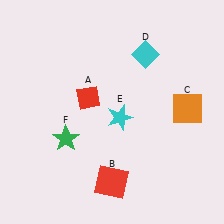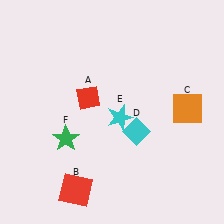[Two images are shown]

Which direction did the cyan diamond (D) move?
The cyan diamond (D) moved down.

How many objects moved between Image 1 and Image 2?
2 objects moved between the two images.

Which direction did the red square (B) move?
The red square (B) moved left.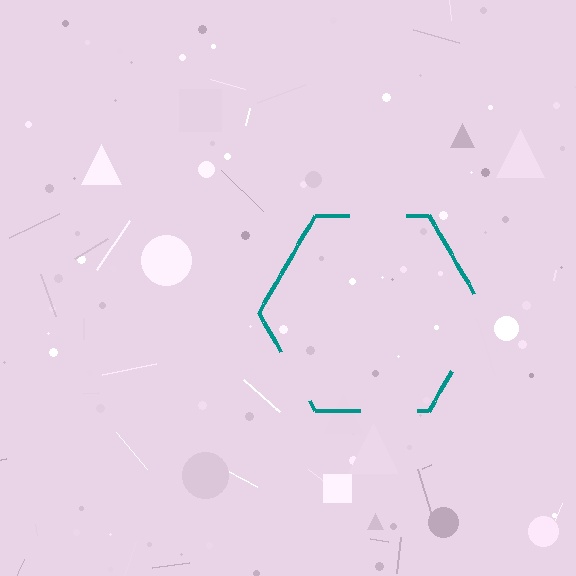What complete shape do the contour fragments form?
The contour fragments form a hexagon.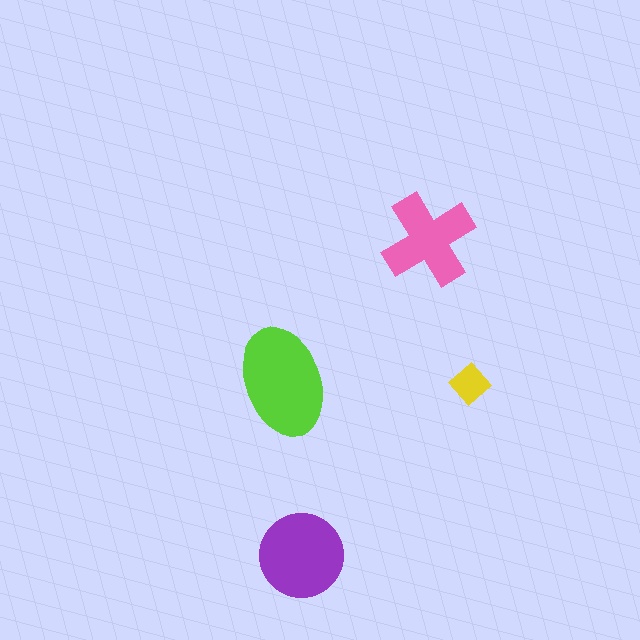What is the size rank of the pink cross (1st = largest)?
3rd.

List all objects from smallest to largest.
The yellow diamond, the pink cross, the purple circle, the lime ellipse.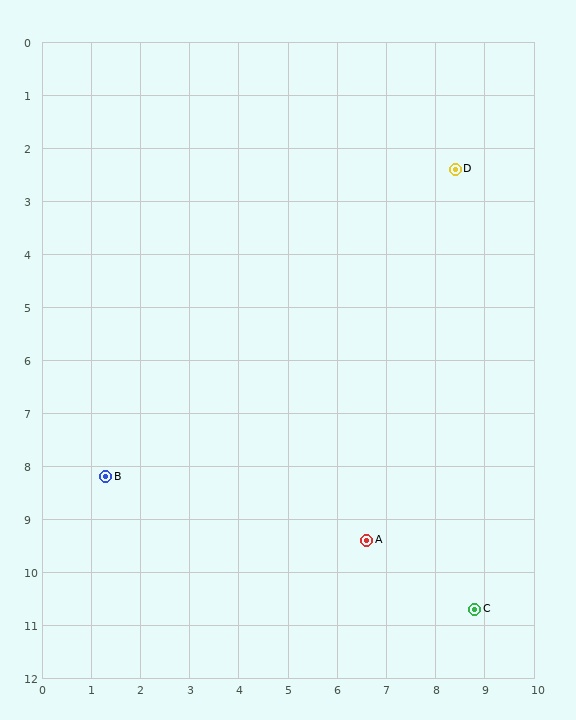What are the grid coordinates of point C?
Point C is at approximately (8.8, 10.7).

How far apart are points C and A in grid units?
Points C and A are about 2.6 grid units apart.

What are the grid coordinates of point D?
Point D is at approximately (8.4, 2.4).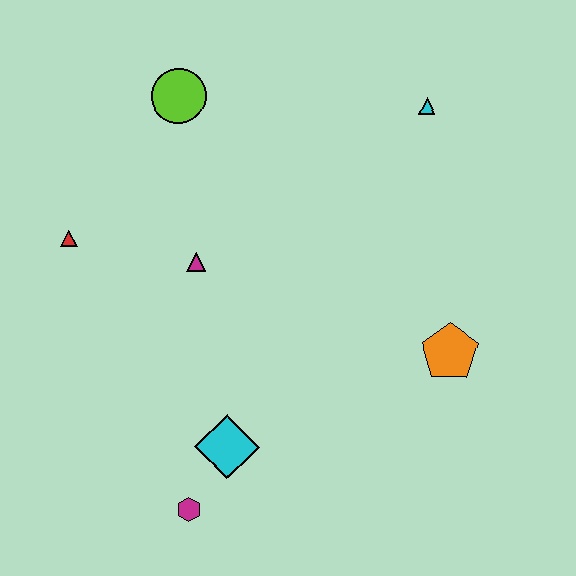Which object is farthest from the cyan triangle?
The magenta hexagon is farthest from the cyan triangle.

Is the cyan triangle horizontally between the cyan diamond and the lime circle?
No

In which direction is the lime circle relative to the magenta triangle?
The lime circle is above the magenta triangle.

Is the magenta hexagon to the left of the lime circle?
No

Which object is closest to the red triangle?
The magenta triangle is closest to the red triangle.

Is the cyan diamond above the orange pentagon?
No